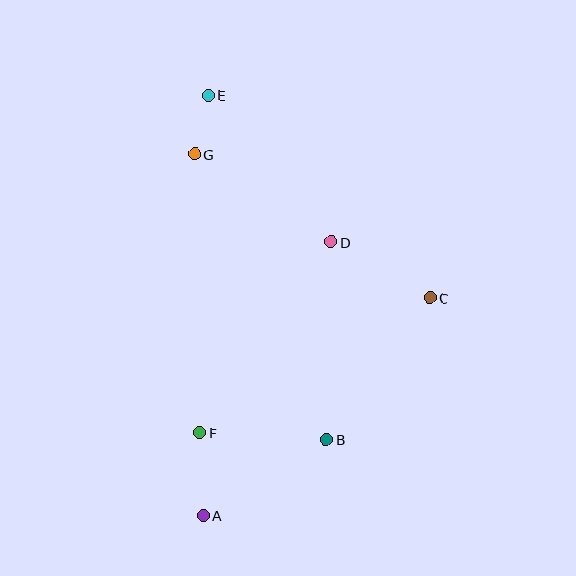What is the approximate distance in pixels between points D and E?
The distance between D and E is approximately 191 pixels.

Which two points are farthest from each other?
Points A and E are farthest from each other.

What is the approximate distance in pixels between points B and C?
The distance between B and C is approximately 176 pixels.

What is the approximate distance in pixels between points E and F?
The distance between E and F is approximately 338 pixels.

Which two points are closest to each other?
Points E and G are closest to each other.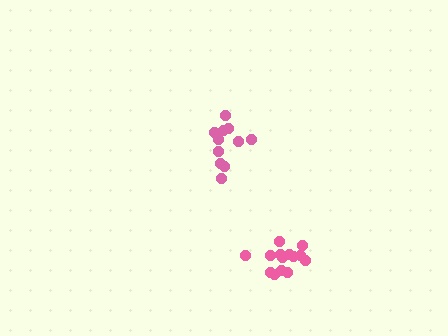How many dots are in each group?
Group 1: 11 dots, Group 2: 14 dots (25 total).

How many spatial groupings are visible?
There are 2 spatial groupings.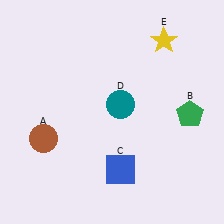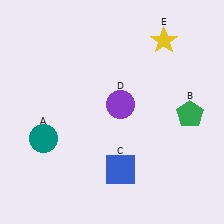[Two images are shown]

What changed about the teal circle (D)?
In Image 1, D is teal. In Image 2, it changed to purple.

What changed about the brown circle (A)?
In Image 1, A is brown. In Image 2, it changed to teal.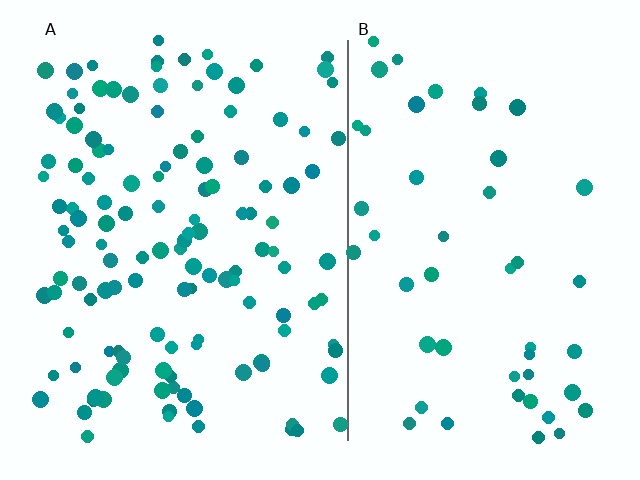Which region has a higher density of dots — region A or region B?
A (the left).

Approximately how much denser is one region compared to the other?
Approximately 2.7× — region A over region B.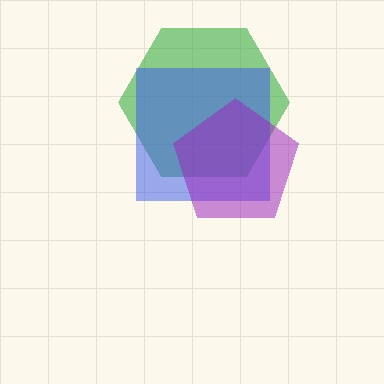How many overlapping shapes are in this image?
There are 3 overlapping shapes in the image.